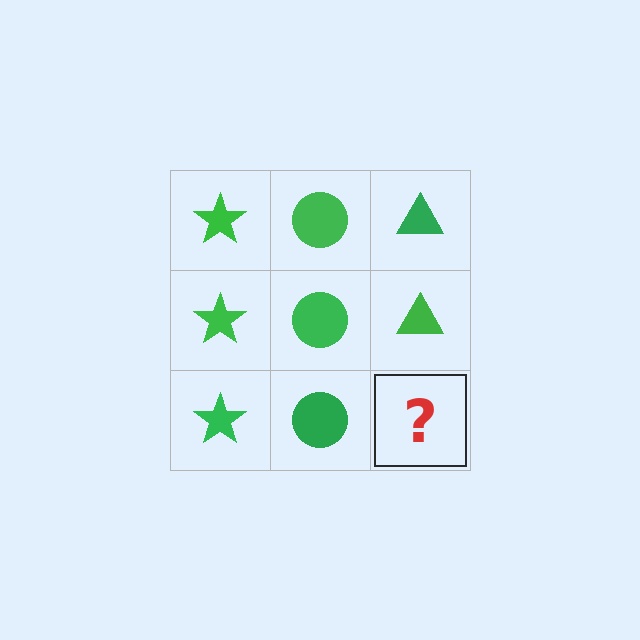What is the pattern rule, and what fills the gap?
The rule is that each column has a consistent shape. The gap should be filled with a green triangle.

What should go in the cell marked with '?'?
The missing cell should contain a green triangle.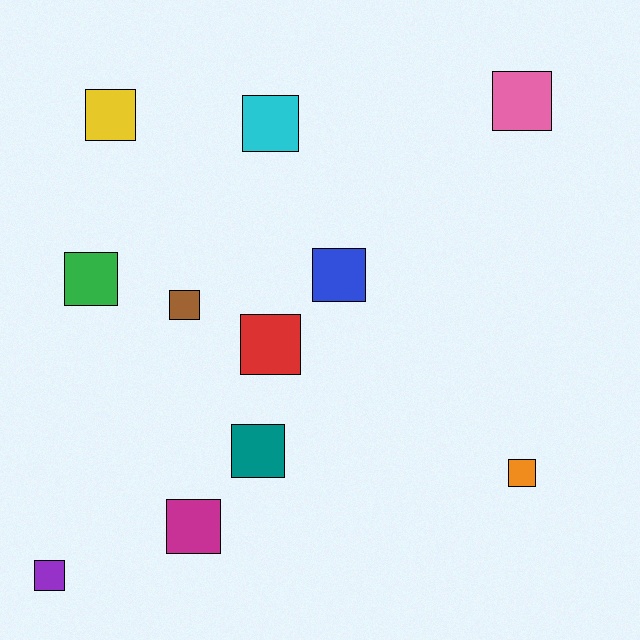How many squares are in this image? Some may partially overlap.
There are 11 squares.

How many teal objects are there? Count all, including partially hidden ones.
There is 1 teal object.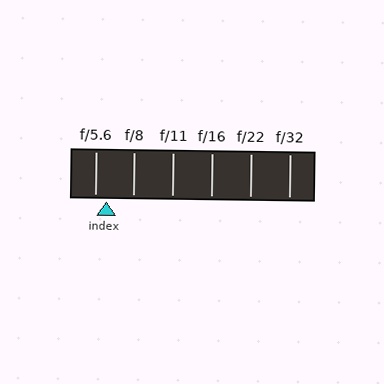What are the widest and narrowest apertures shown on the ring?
The widest aperture shown is f/5.6 and the narrowest is f/32.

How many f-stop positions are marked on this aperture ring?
There are 6 f-stop positions marked.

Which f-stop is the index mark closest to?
The index mark is closest to f/5.6.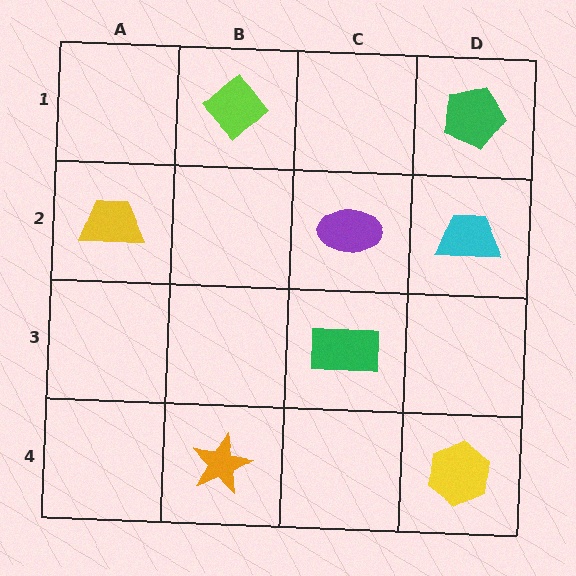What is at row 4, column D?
A yellow hexagon.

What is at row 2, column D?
A cyan trapezoid.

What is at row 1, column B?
A lime diamond.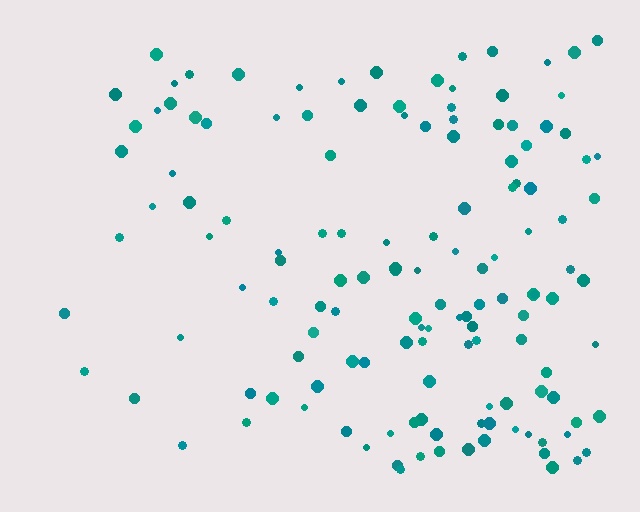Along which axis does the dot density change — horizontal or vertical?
Horizontal.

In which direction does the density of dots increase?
From left to right, with the right side densest.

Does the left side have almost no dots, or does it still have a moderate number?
Still a moderate number, just noticeably fewer than the right.